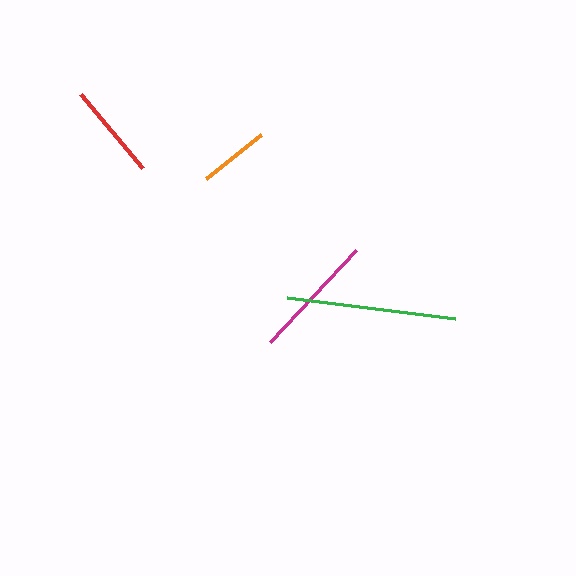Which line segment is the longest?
The green line is the longest at approximately 169 pixels.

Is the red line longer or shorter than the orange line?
The red line is longer than the orange line.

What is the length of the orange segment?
The orange segment is approximately 70 pixels long.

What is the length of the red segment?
The red segment is approximately 96 pixels long.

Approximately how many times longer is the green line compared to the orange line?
The green line is approximately 2.4 times the length of the orange line.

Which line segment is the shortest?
The orange line is the shortest at approximately 70 pixels.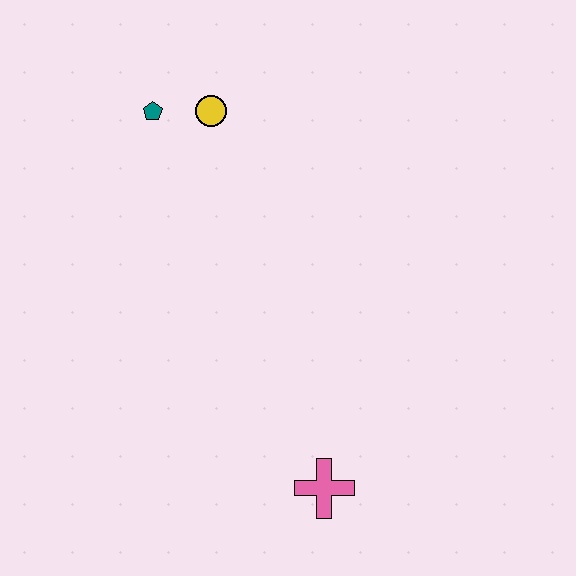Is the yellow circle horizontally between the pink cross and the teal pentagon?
Yes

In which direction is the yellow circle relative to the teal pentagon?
The yellow circle is to the right of the teal pentagon.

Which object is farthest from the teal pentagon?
The pink cross is farthest from the teal pentagon.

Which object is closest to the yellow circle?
The teal pentagon is closest to the yellow circle.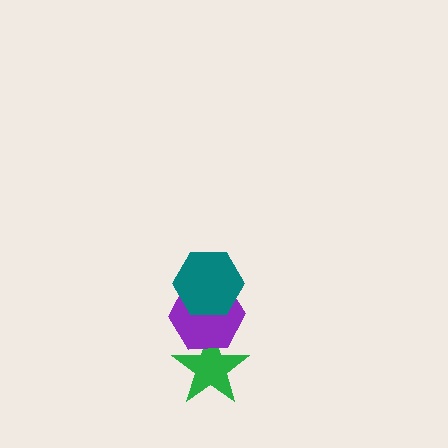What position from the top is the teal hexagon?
The teal hexagon is 1st from the top.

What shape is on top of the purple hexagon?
The teal hexagon is on top of the purple hexagon.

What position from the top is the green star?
The green star is 3rd from the top.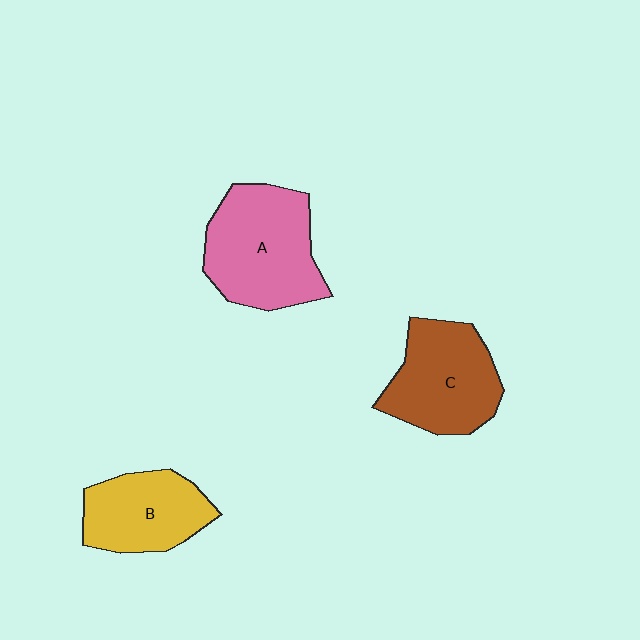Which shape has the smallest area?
Shape B (yellow).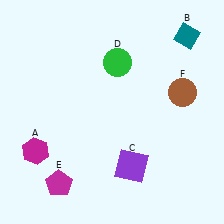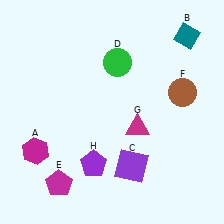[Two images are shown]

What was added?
A magenta triangle (G), a purple pentagon (H) were added in Image 2.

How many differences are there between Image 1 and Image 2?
There are 2 differences between the two images.